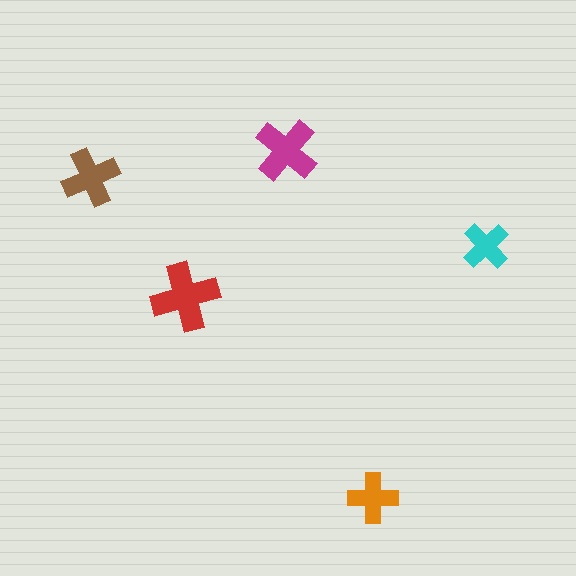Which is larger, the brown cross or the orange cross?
The brown one.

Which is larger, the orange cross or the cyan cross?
The orange one.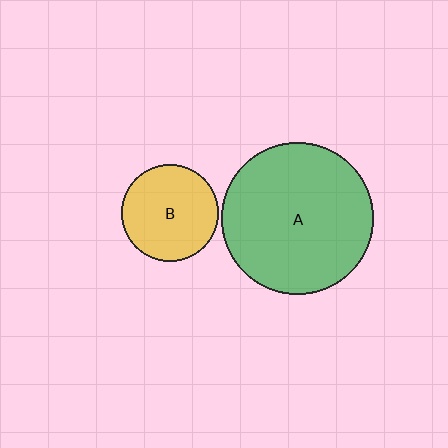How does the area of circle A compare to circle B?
Approximately 2.5 times.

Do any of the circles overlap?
No, none of the circles overlap.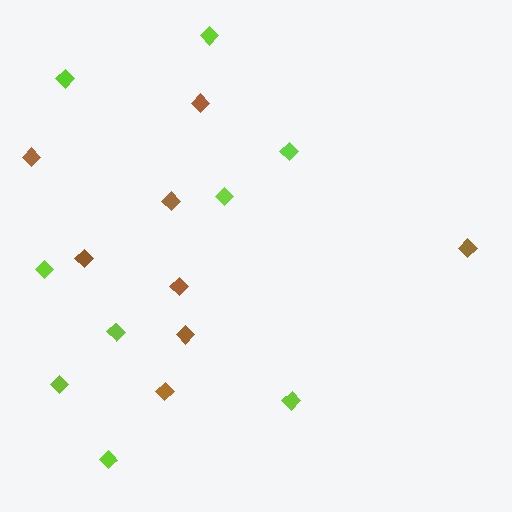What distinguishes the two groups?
There are 2 groups: one group of lime diamonds (9) and one group of brown diamonds (8).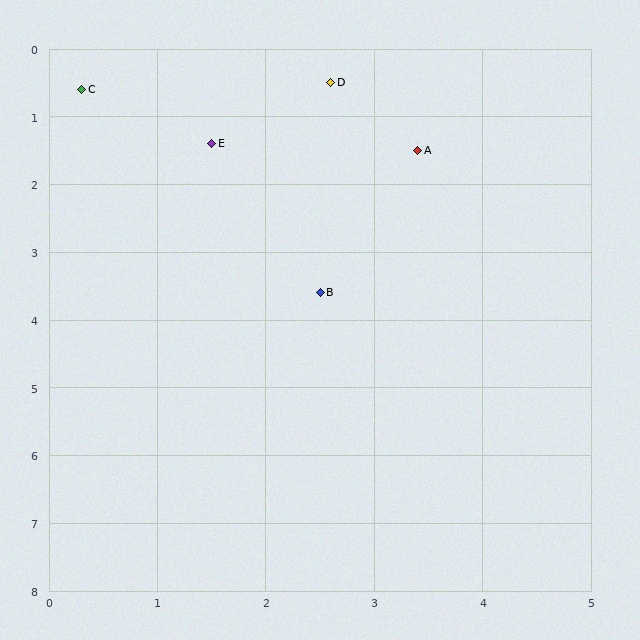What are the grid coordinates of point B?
Point B is at approximately (2.5, 3.6).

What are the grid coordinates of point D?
Point D is at approximately (2.6, 0.5).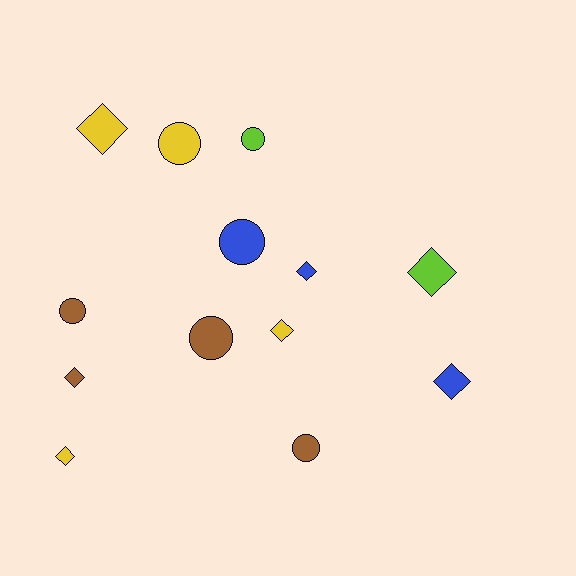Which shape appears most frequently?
Diamond, with 7 objects.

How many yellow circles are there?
There is 1 yellow circle.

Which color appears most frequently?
Yellow, with 4 objects.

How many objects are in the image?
There are 13 objects.